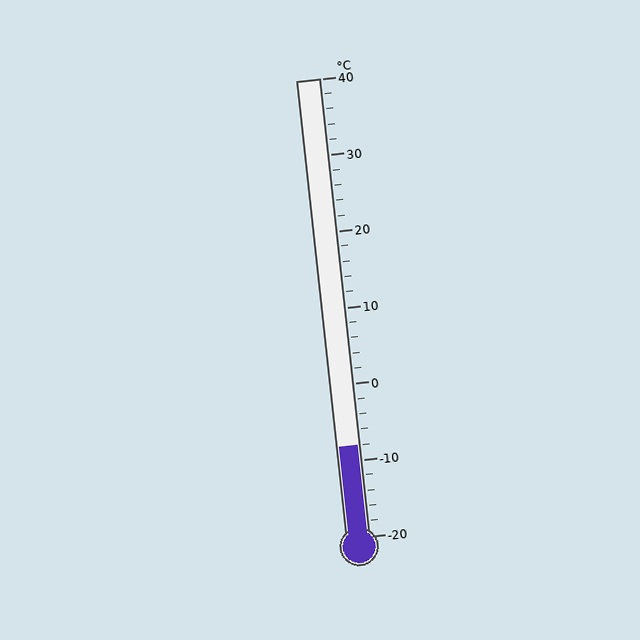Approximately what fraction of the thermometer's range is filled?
The thermometer is filled to approximately 20% of its range.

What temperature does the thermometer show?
The thermometer shows approximately -8°C.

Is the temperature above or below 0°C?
The temperature is below 0°C.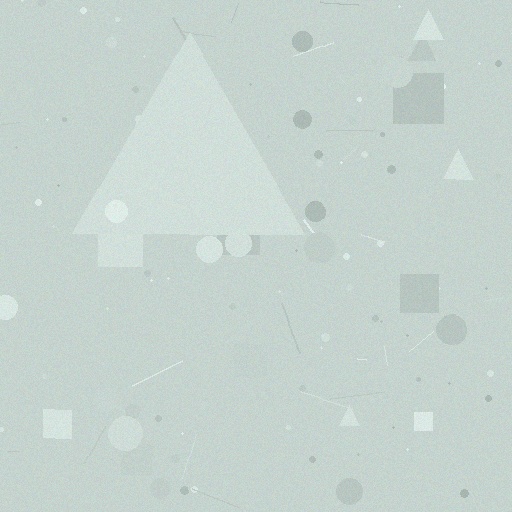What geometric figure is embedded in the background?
A triangle is embedded in the background.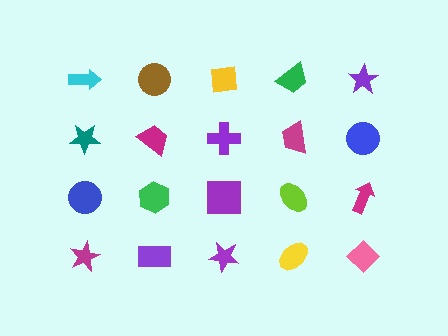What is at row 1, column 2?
A brown circle.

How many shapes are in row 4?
5 shapes.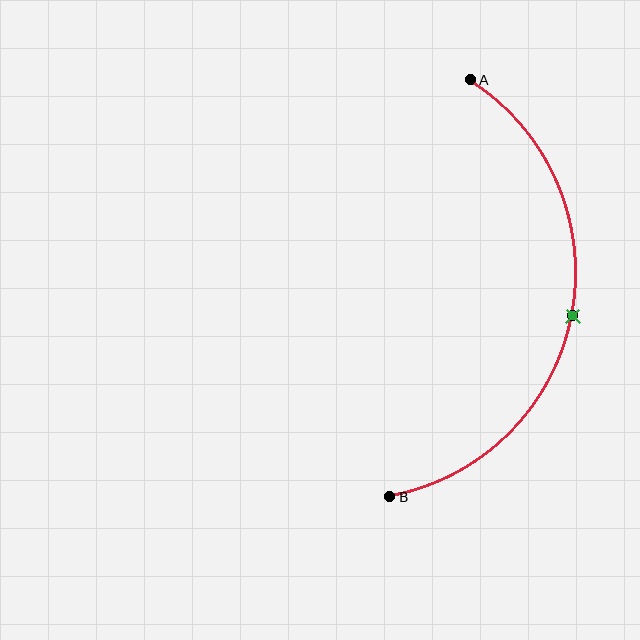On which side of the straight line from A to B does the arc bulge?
The arc bulges to the right of the straight line connecting A and B.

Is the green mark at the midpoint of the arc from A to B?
Yes. The green mark lies on the arc at equal arc-length from both A and B — it is the arc midpoint.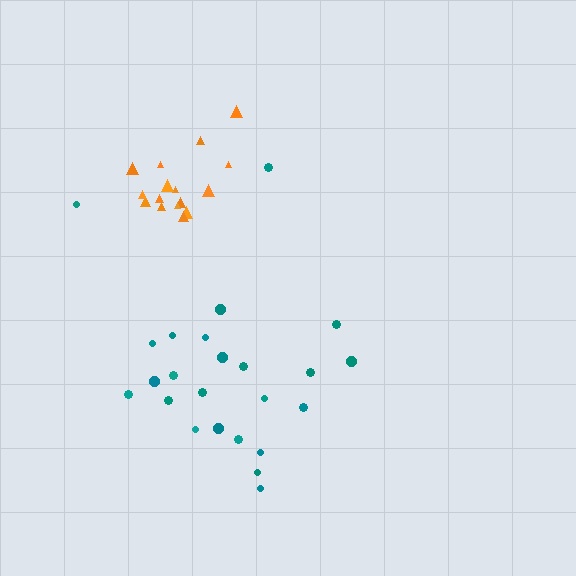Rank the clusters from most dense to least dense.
orange, teal.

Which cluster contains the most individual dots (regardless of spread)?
Teal (24).